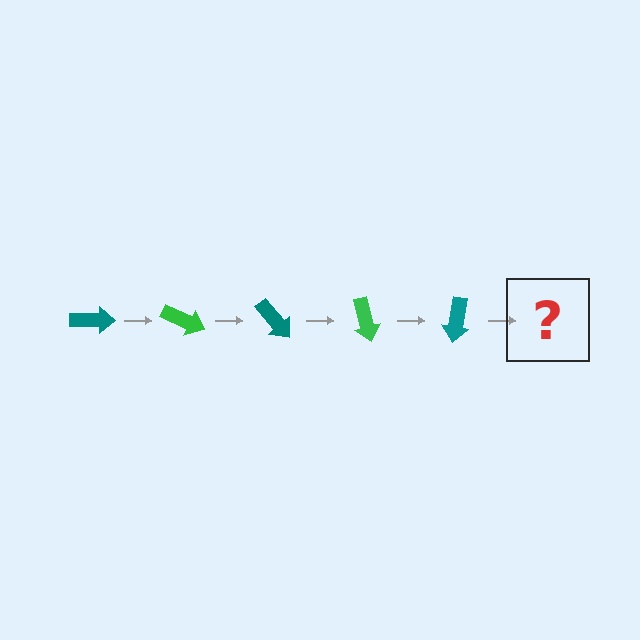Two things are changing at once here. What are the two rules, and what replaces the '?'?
The two rules are that it rotates 25 degrees each step and the color cycles through teal and green. The '?' should be a green arrow, rotated 125 degrees from the start.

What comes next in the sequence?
The next element should be a green arrow, rotated 125 degrees from the start.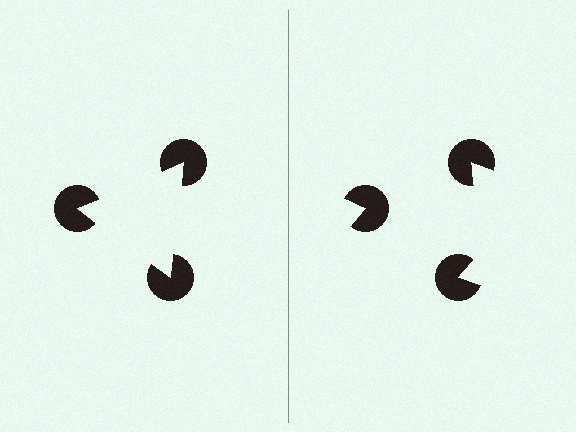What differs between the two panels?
The pac-man discs are positioned identically on both sides; only the wedge orientations differ. On the left they align to a triangle; on the right they are misaligned.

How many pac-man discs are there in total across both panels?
6 — 3 on each side.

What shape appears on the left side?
An illusory triangle.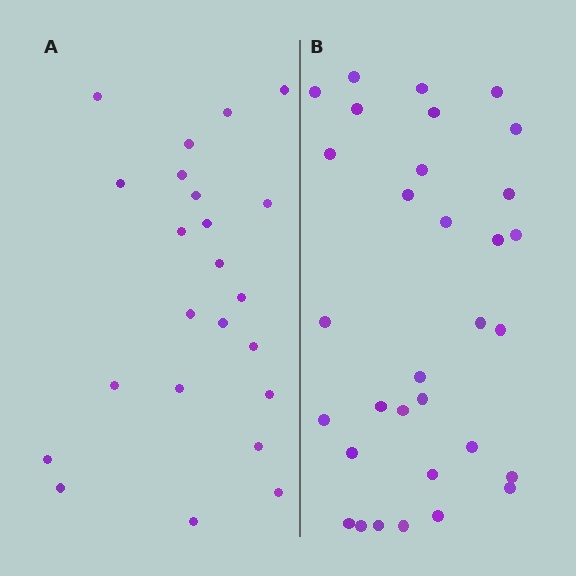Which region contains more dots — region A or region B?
Region B (the right region) has more dots.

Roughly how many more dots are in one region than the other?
Region B has roughly 8 or so more dots than region A.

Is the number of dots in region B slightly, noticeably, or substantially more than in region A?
Region B has noticeably more, but not dramatically so. The ratio is roughly 1.4 to 1.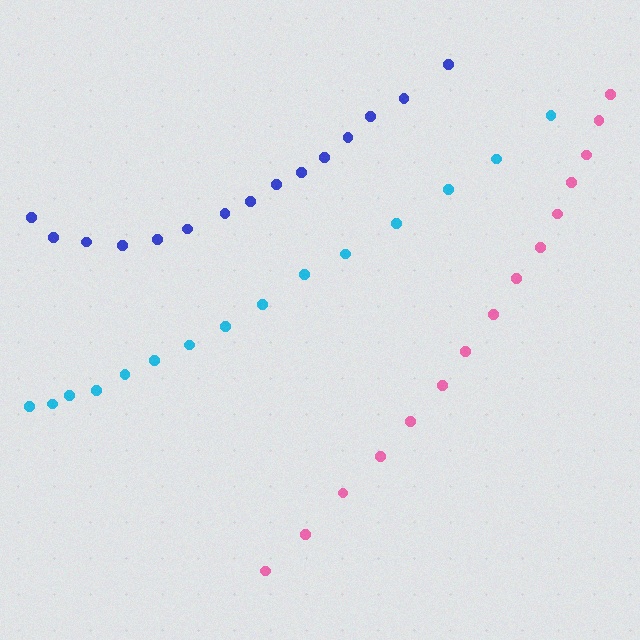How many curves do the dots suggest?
There are 3 distinct paths.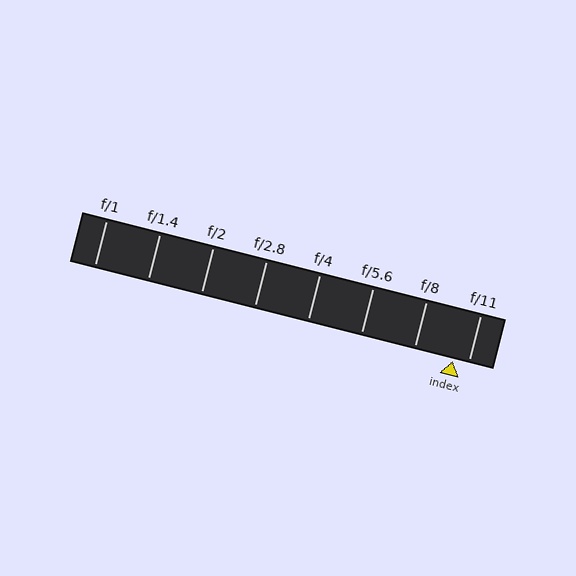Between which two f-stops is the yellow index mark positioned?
The index mark is between f/8 and f/11.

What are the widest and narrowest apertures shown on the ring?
The widest aperture shown is f/1 and the narrowest is f/11.